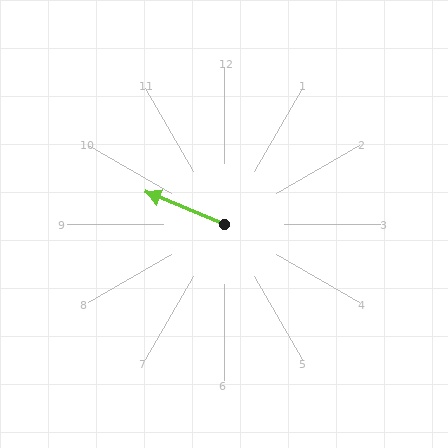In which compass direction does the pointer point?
West.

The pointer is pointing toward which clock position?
Roughly 10 o'clock.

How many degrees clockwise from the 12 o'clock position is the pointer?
Approximately 292 degrees.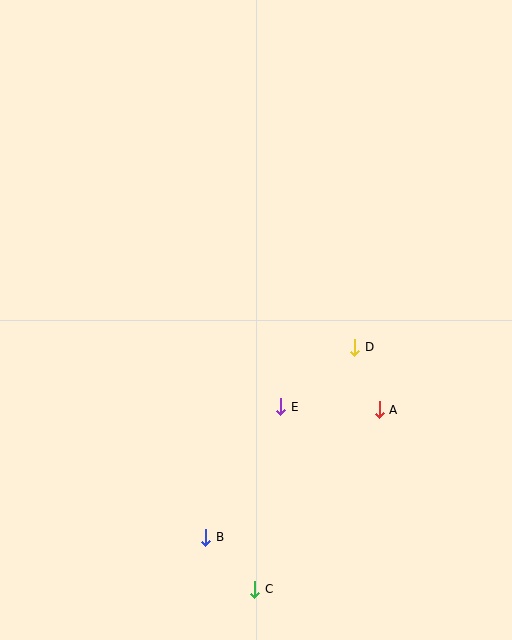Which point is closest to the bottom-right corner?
Point C is closest to the bottom-right corner.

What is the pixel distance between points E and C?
The distance between E and C is 184 pixels.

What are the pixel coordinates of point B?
Point B is at (206, 537).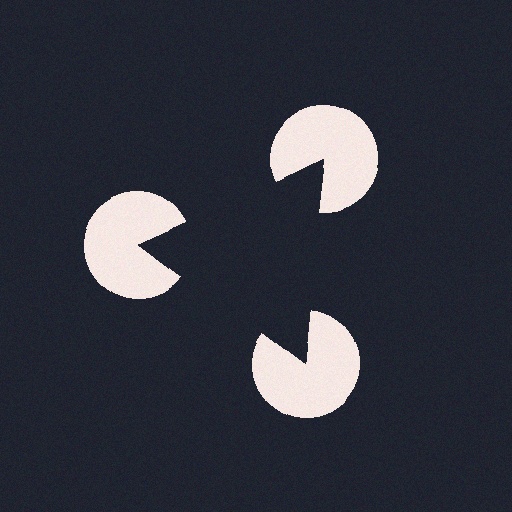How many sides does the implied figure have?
3 sides.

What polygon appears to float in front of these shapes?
An illusory triangle — its edges are inferred from the aligned wedge cuts in the pac-man discs, not physically drawn.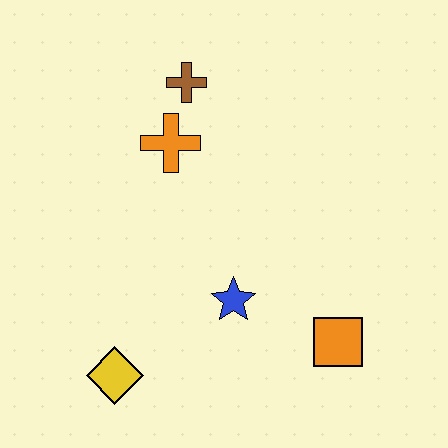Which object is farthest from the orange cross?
The orange square is farthest from the orange cross.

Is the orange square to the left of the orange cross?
No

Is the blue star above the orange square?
Yes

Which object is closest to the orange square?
The blue star is closest to the orange square.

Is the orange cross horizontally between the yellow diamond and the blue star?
Yes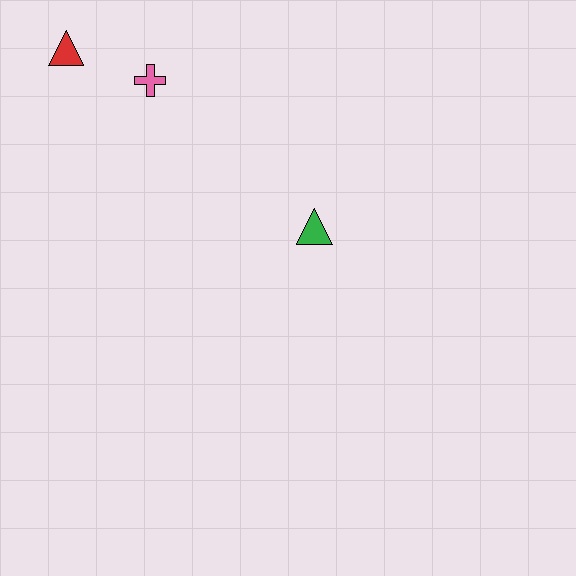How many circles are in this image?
There are no circles.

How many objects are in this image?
There are 3 objects.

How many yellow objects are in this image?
There are no yellow objects.